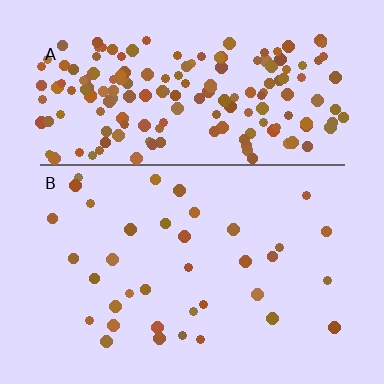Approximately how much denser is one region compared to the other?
Approximately 5.2× — region A over region B.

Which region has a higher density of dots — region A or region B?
A (the top).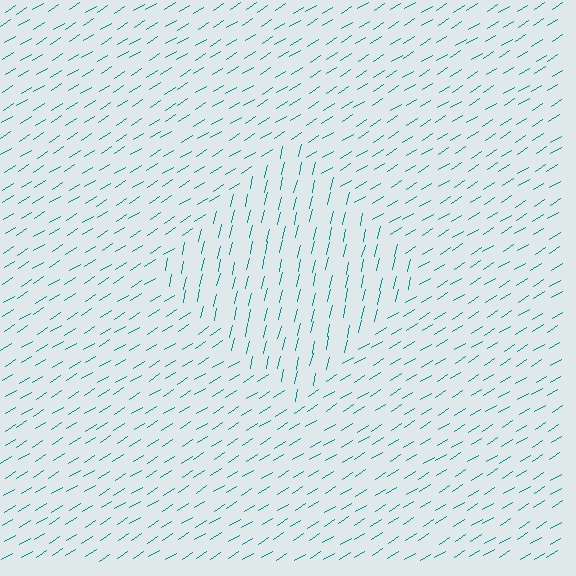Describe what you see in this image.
The image is filled with small teal line segments. A diamond region in the image has lines oriented differently from the surrounding lines, creating a visible texture boundary.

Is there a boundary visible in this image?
Yes, there is a texture boundary formed by a change in line orientation.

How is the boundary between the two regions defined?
The boundary is defined purely by a change in line orientation (approximately 45 degrees difference). All lines are the same color and thickness.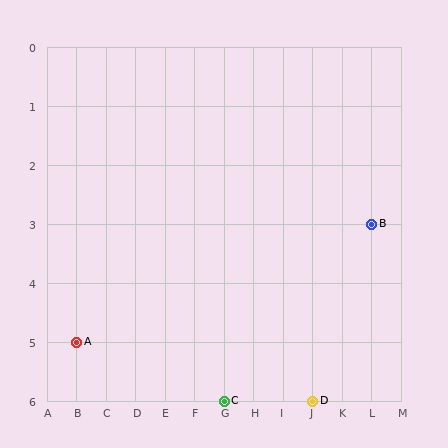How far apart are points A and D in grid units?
Points A and D are 8 columns and 1 row apart (about 8.1 grid units diagonally).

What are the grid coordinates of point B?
Point B is at grid coordinates (L, 3).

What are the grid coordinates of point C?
Point C is at grid coordinates (G, 6).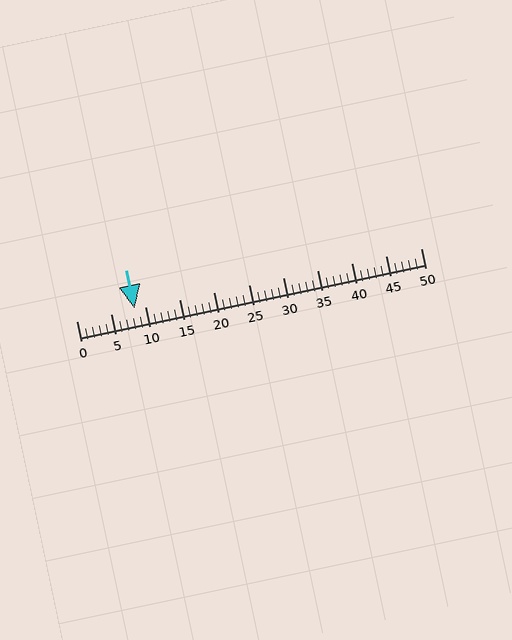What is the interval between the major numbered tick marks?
The major tick marks are spaced 5 units apart.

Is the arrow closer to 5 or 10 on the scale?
The arrow is closer to 10.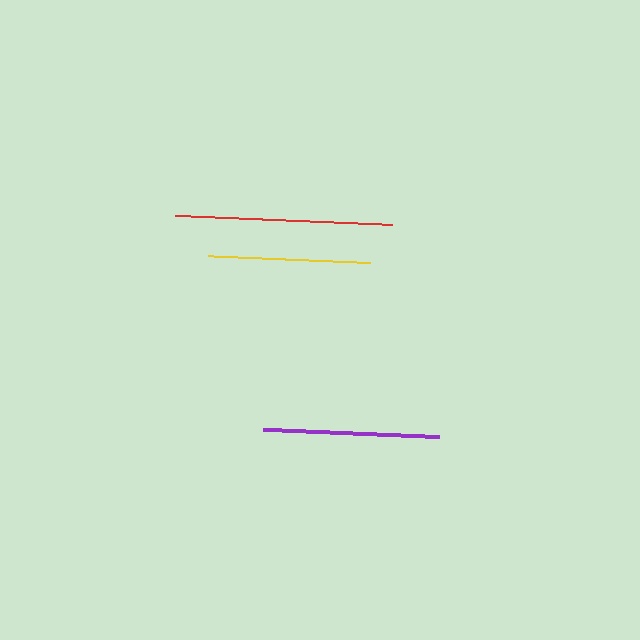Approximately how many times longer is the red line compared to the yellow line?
The red line is approximately 1.3 times the length of the yellow line.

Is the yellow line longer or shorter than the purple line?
The purple line is longer than the yellow line.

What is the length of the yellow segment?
The yellow segment is approximately 164 pixels long.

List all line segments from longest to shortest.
From longest to shortest: red, purple, yellow.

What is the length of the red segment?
The red segment is approximately 217 pixels long.